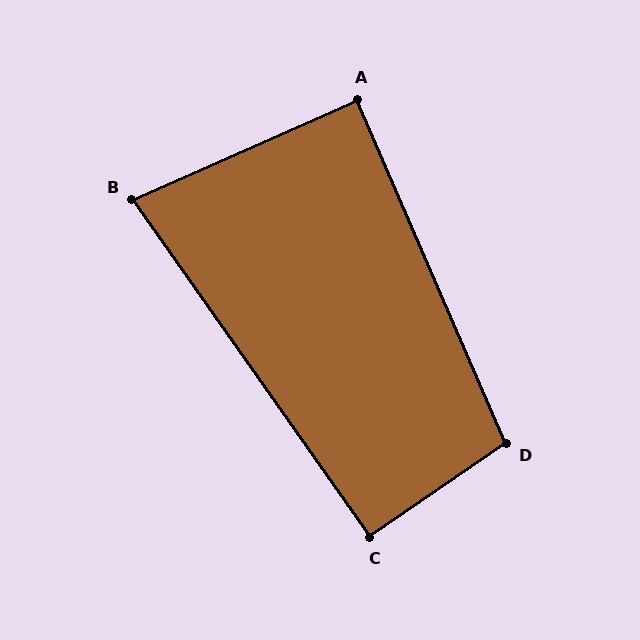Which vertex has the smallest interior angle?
B, at approximately 79 degrees.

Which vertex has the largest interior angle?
D, at approximately 101 degrees.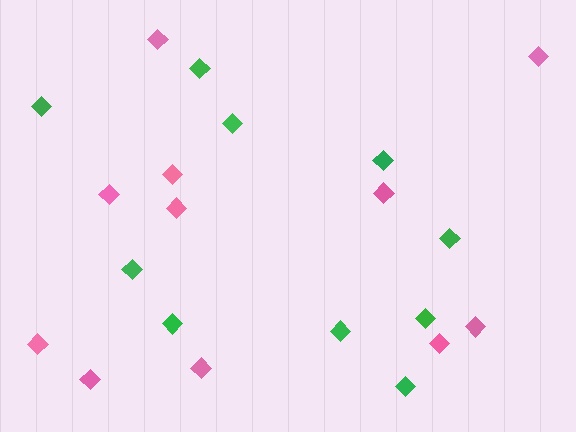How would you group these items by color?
There are 2 groups: one group of pink diamonds (11) and one group of green diamonds (10).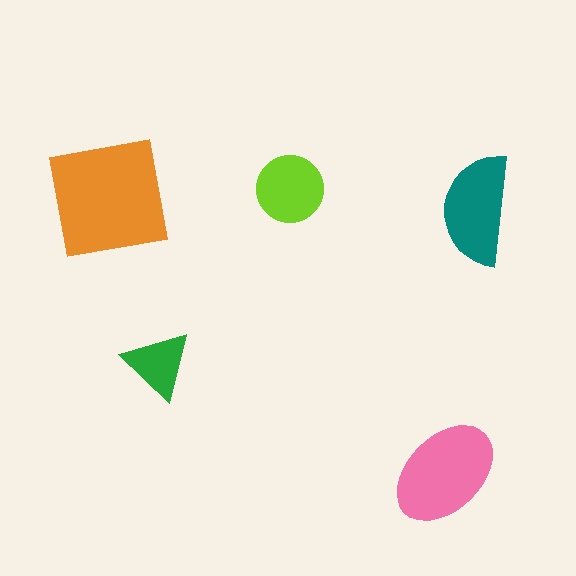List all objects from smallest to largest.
The green triangle, the lime circle, the teal semicircle, the pink ellipse, the orange square.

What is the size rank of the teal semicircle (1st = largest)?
3rd.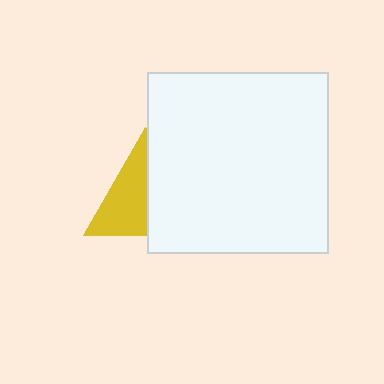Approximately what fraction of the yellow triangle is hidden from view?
Roughly 47% of the yellow triangle is hidden behind the white square.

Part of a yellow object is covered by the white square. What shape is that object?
It is a triangle.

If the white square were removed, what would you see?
You would see the complete yellow triangle.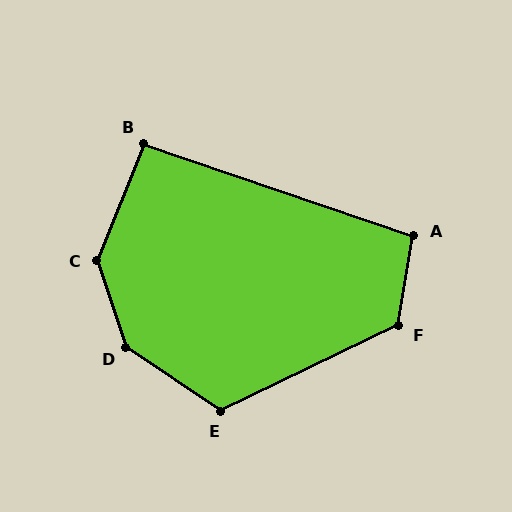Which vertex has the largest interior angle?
D, at approximately 142 degrees.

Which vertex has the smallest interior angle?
B, at approximately 93 degrees.